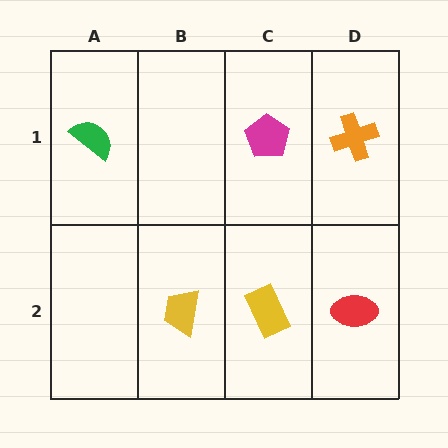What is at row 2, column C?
A yellow rectangle.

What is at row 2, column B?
A yellow trapezoid.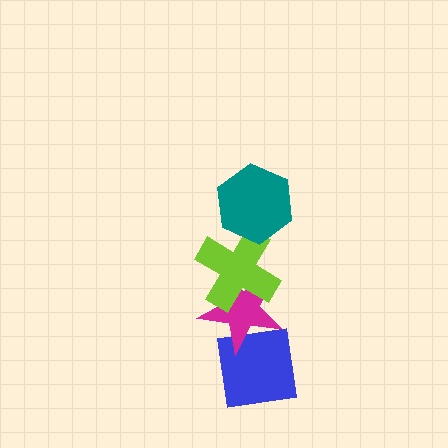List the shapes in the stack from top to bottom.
From top to bottom: the teal hexagon, the lime cross, the magenta star, the blue square.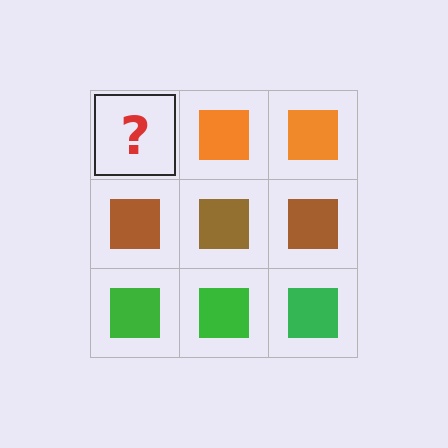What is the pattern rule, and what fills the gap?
The rule is that each row has a consistent color. The gap should be filled with an orange square.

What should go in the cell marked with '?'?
The missing cell should contain an orange square.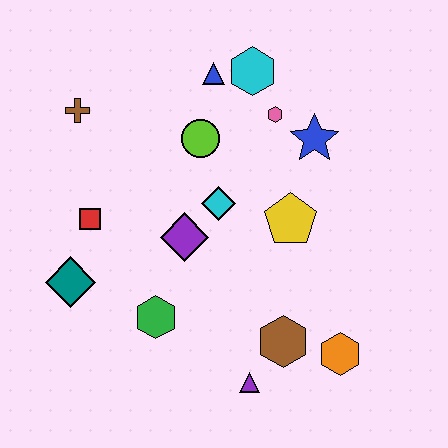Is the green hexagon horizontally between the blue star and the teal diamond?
Yes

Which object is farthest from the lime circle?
The orange hexagon is farthest from the lime circle.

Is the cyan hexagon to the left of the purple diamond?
No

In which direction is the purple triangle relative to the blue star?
The purple triangle is below the blue star.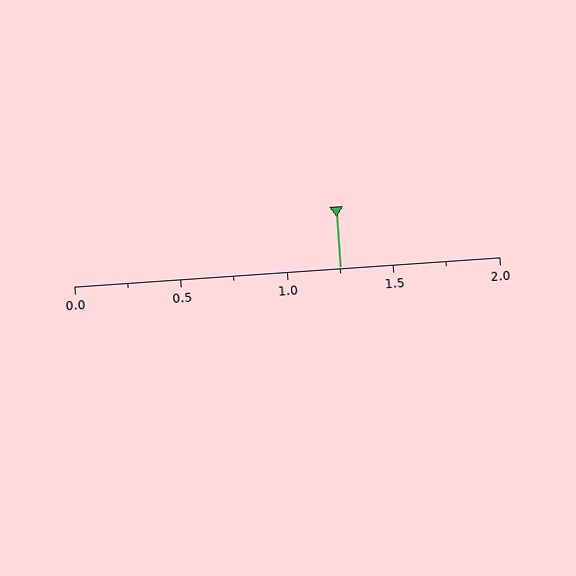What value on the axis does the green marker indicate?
The marker indicates approximately 1.25.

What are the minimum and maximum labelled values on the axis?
The axis runs from 0.0 to 2.0.